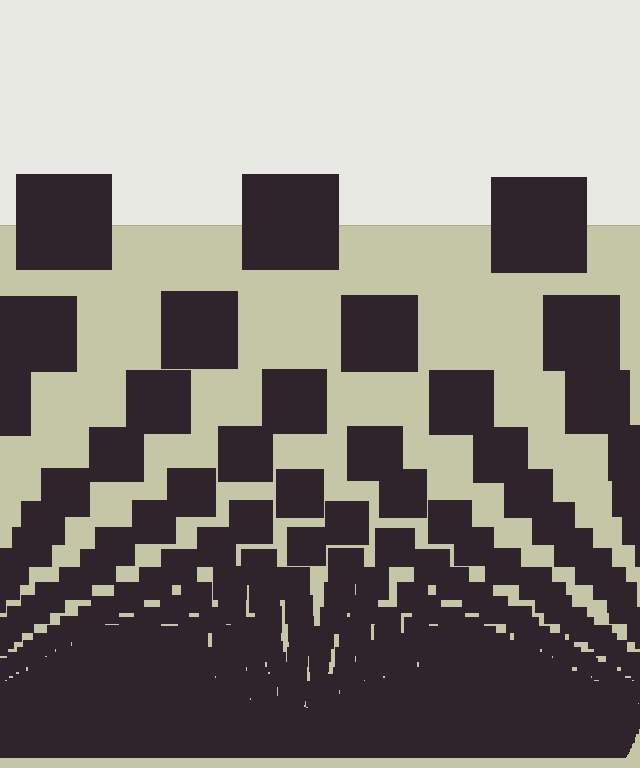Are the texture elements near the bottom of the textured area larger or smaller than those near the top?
Smaller. The gradient is inverted — elements near the bottom are smaller and denser.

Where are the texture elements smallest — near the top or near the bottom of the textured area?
Near the bottom.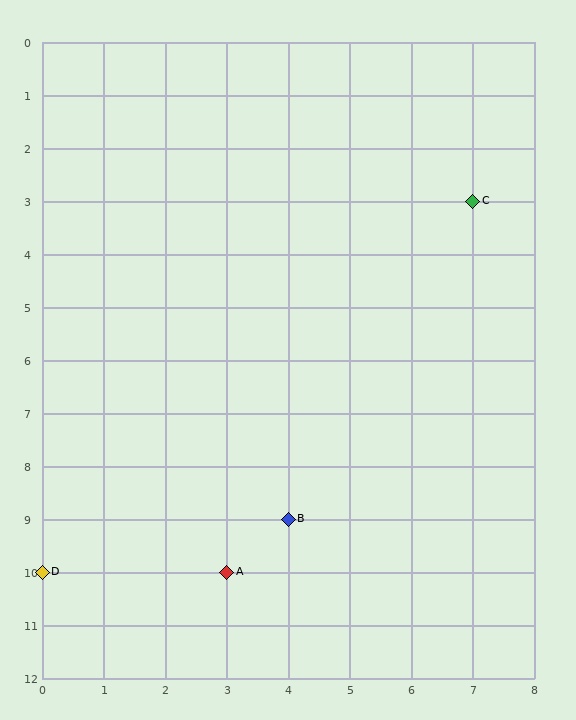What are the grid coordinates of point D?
Point D is at grid coordinates (0, 10).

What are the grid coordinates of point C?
Point C is at grid coordinates (7, 3).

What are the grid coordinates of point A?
Point A is at grid coordinates (3, 10).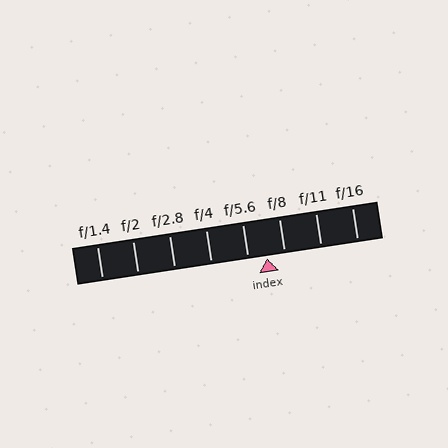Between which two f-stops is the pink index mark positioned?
The index mark is between f/5.6 and f/8.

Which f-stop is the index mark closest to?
The index mark is closest to f/8.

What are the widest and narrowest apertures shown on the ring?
The widest aperture shown is f/1.4 and the narrowest is f/16.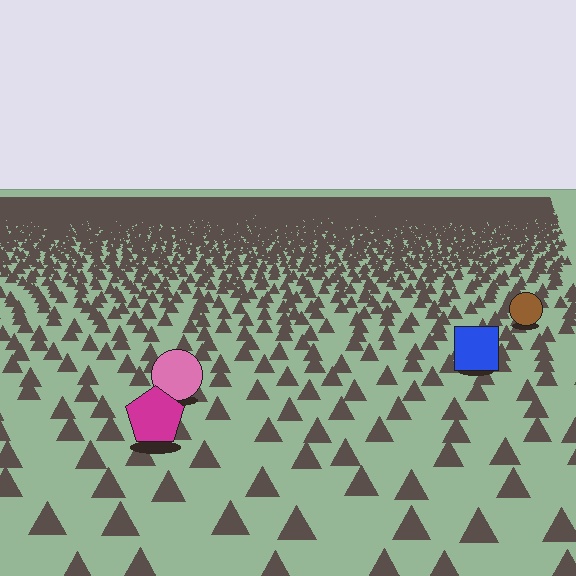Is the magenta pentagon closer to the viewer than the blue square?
Yes. The magenta pentagon is closer — you can tell from the texture gradient: the ground texture is coarser near it.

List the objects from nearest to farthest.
From nearest to farthest: the magenta pentagon, the pink circle, the blue square, the brown circle.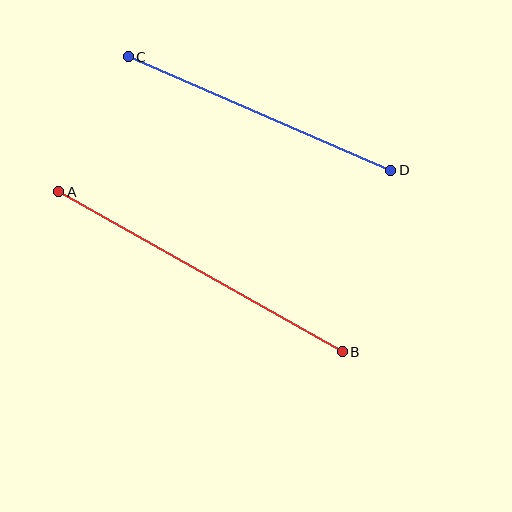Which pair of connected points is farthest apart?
Points A and B are farthest apart.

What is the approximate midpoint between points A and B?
The midpoint is at approximately (201, 272) pixels.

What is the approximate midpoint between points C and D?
The midpoint is at approximately (259, 113) pixels.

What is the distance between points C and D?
The distance is approximately 286 pixels.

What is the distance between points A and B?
The distance is approximately 326 pixels.